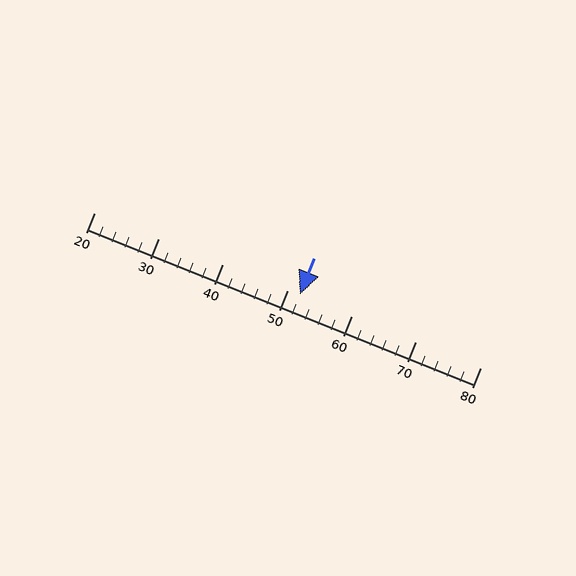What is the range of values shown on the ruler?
The ruler shows values from 20 to 80.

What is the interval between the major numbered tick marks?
The major tick marks are spaced 10 units apart.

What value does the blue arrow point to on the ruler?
The blue arrow points to approximately 52.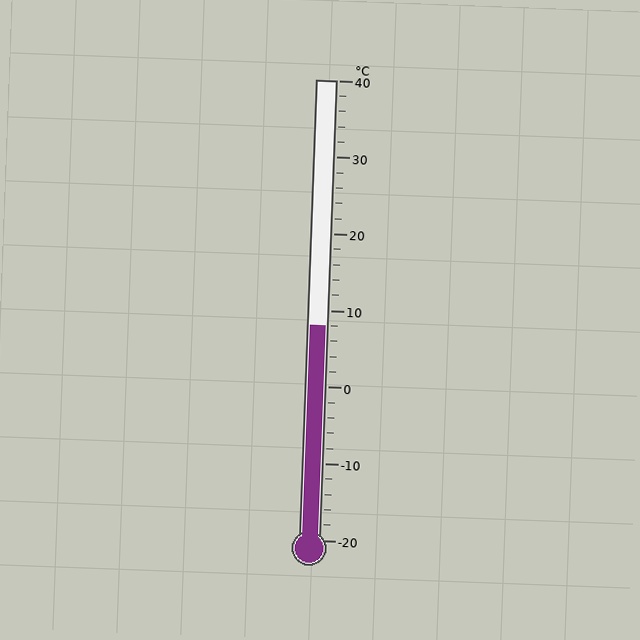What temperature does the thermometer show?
The thermometer shows approximately 8°C.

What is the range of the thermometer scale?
The thermometer scale ranges from -20°C to 40°C.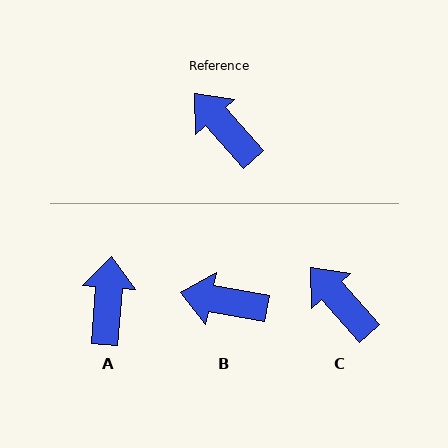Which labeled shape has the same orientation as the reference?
C.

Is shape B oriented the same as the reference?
No, it is off by about 37 degrees.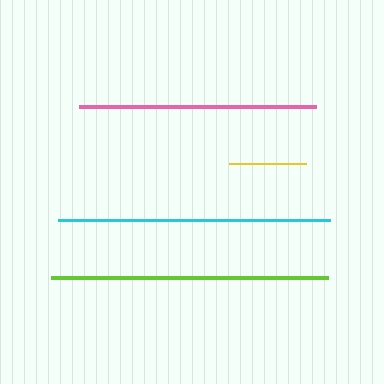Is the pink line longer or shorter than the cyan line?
The cyan line is longer than the pink line.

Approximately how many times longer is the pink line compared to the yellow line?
The pink line is approximately 3.1 times the length of the yellow line.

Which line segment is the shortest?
The yellow line is the shortest at approximately 77 pixels.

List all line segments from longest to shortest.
From longest to shortest: lime, cyan, pink, yellow.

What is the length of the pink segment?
The pink segment is approximately 237 pixels long.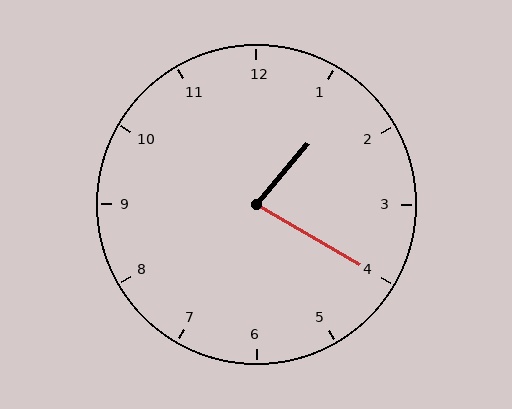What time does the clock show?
1:20.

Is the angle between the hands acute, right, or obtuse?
It is acute.